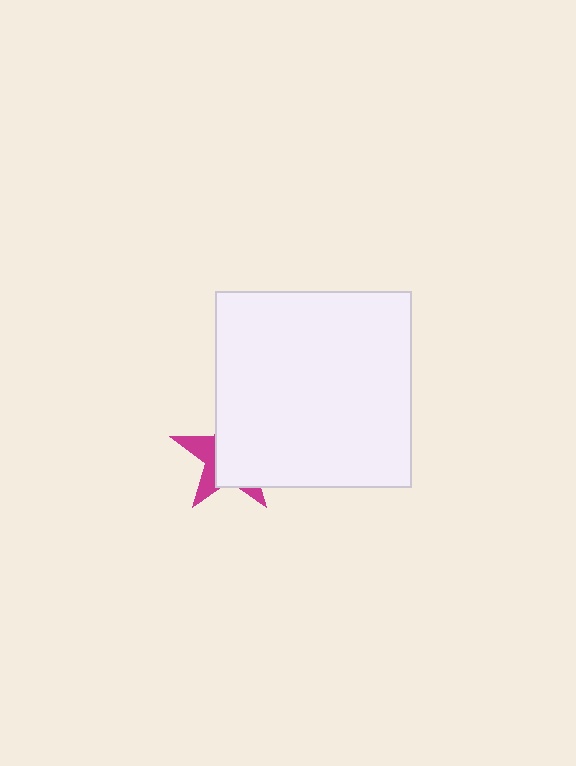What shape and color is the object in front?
The object in front is a white square.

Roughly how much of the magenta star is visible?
A small part of it is visible (roughly 34%).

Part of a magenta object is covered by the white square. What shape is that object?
It is a star.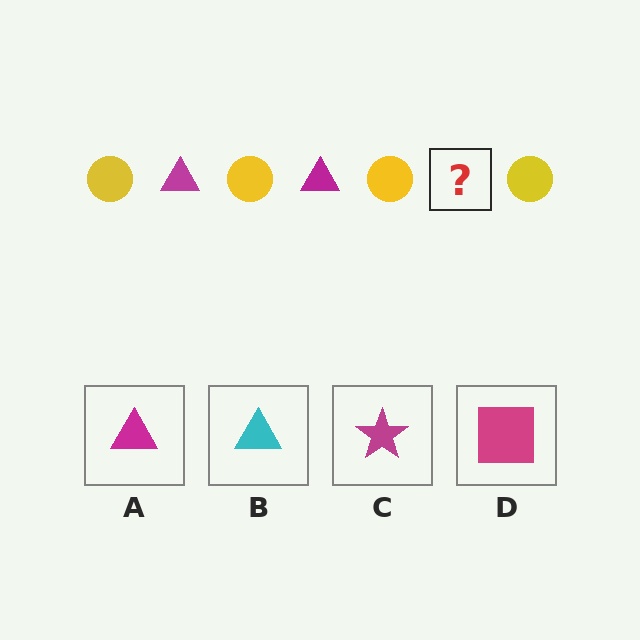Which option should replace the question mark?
Option A.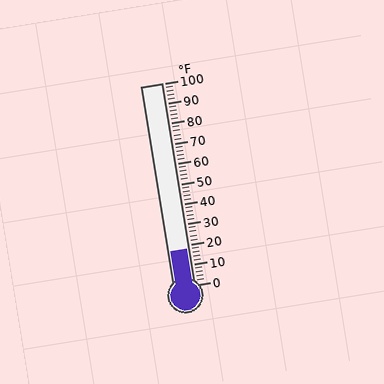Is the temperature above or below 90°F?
The temperature is below 90°F.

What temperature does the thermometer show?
The thermometer shows approximately 18°F.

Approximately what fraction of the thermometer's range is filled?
The thermometer is filled to approximately 20% of its range.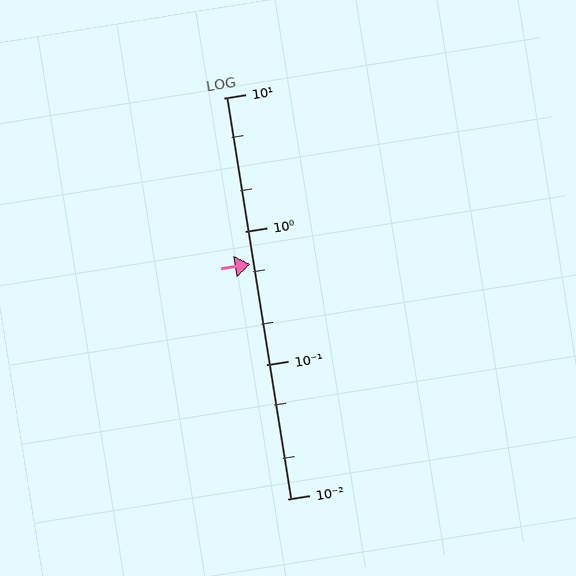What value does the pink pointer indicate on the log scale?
The pointer indicates approximately 0.57.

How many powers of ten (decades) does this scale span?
The scale spans 3 decades, from 0.01 to 10.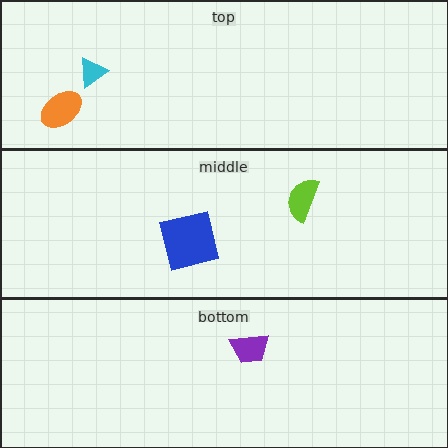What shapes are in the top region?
The orange ellipse, the cyan triangle.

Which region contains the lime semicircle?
The middle region.